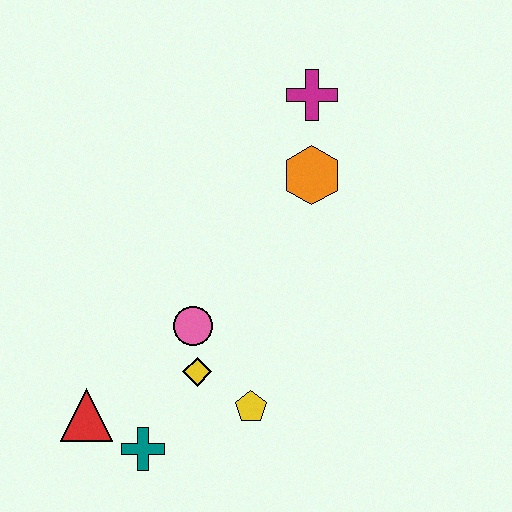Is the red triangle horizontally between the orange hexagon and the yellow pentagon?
No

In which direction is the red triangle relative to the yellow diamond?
The red triangle is to the left of the yellow diamond.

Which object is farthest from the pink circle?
The magenta cross is farthest from the pink circle.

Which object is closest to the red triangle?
The teal cross is closest to the red triangle.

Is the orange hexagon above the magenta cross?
No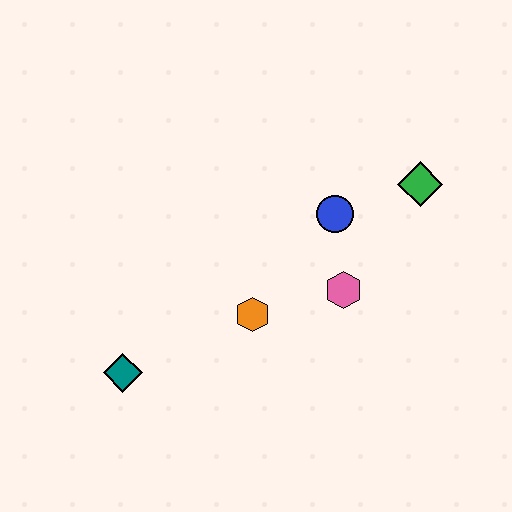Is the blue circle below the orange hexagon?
No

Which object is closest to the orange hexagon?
The pink hexagon is closest to the orange hexagon.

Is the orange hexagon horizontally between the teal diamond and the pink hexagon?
Yes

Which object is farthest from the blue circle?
The teal diamond is farthest from the blue circle.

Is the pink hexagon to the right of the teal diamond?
Yes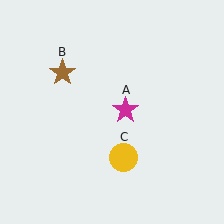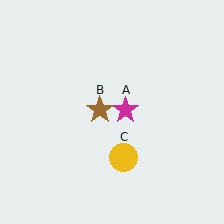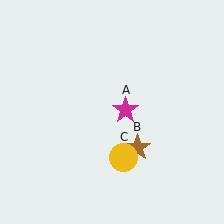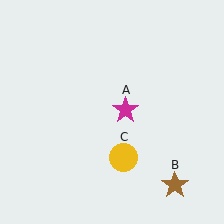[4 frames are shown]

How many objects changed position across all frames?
1 object changed position: brown star (object B).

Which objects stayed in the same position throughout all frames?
Magenta star (object A) and yellow circle (object C) remained stationary.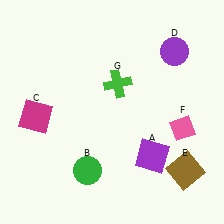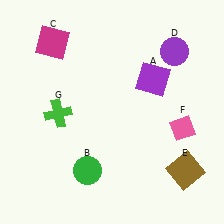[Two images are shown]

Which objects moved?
The objects that moved are: the purple square (A), the magenta square (C), the green cross (G).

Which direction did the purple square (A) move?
The purple square (A) moved up.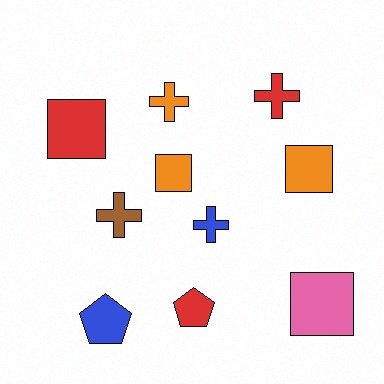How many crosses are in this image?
There are 4 crosses.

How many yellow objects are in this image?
There are no yellow objects.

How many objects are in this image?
There are 10 objects.